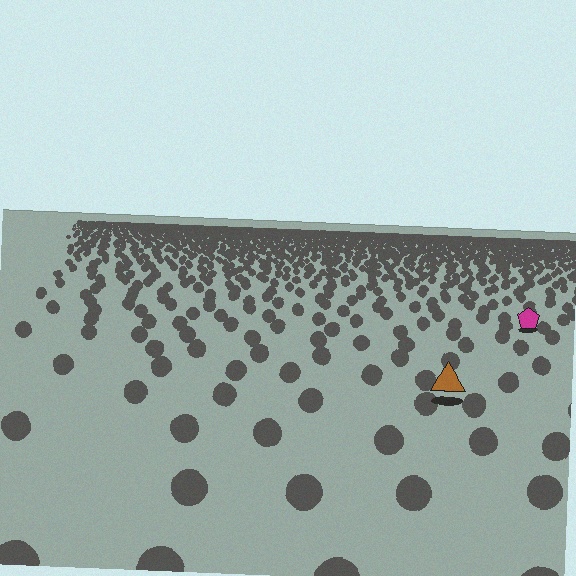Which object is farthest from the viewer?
The magenta pentagon is farthest from the viewer. It appears smaller and the ground texture around it is denser.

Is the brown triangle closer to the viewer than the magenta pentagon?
Yes. The brown triangle is closer — you can tell from the texture gradient: the ground texture is coarser near it.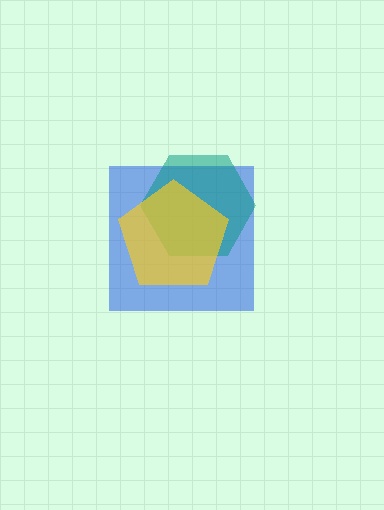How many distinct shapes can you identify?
There are 3 distinct shapes: a blue square, a teal hexagon, a yellow pentagon.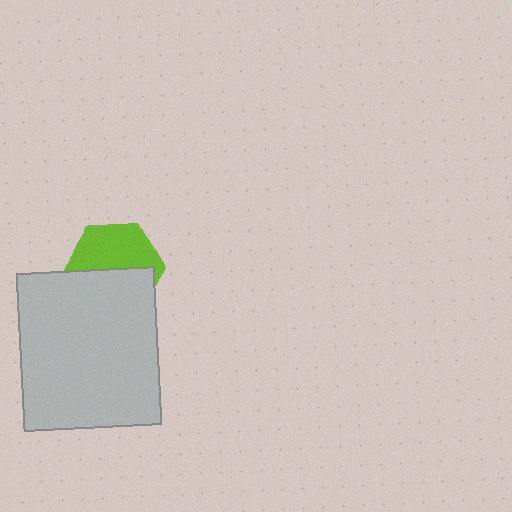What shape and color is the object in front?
The object in front is a light gray rectangle.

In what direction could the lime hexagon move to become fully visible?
The lime hexagon could move up. That would shift it out from behind the light gray rectangle entirely.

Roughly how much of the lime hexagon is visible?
About half of it is visible (roughly 51%).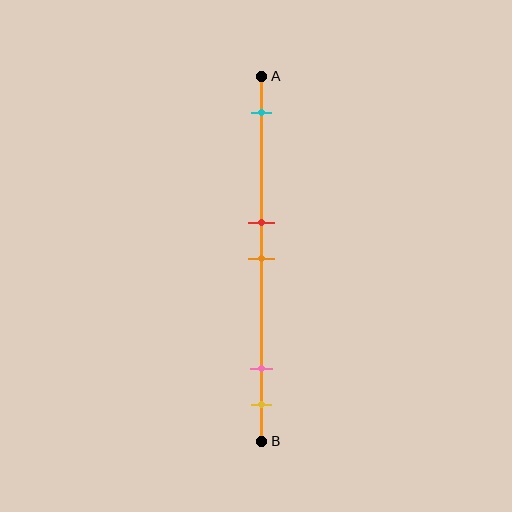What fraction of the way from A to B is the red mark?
The red mark is approximately 40% (0.4) of the way from A to B.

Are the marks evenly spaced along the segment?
No, the marks are not evenly spaced.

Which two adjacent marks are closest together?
The red and orange marks are the closest adjacent pair.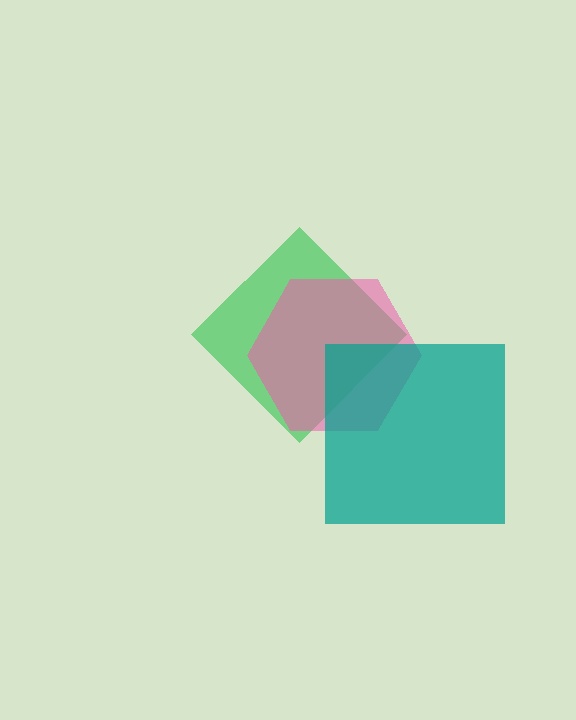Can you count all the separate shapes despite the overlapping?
Yes, there are 3 separate shapes.